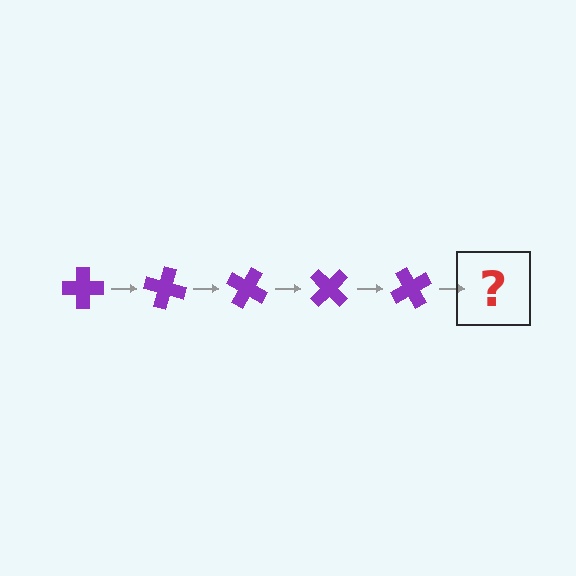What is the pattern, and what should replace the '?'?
The pattern is that the cross rotates 15 degrees each step. The '?' should be a purple cross rotated 75 degrees.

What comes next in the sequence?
The next element should be a purple cross rotated 75 degrees.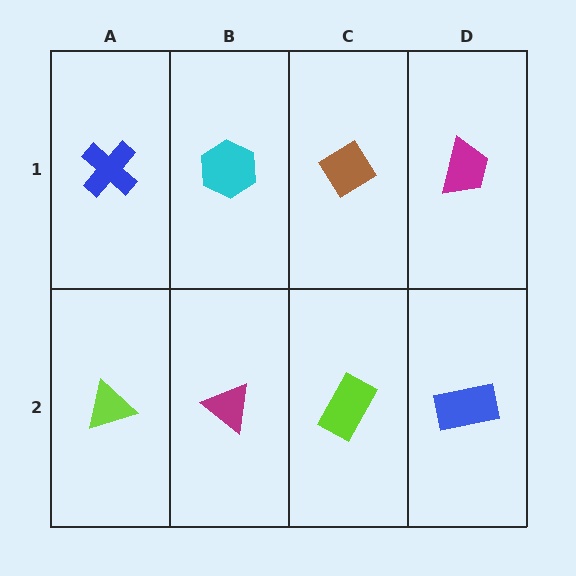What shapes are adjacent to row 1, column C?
A lime rectangle (row 2, column C), a cyan hexagon (row 1, column B), a magenta trapezoid (row 1, column D).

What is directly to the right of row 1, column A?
A cyan hexagon.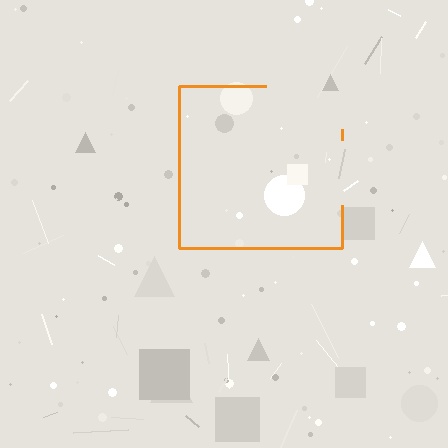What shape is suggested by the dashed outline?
The dashed outline suggests a square.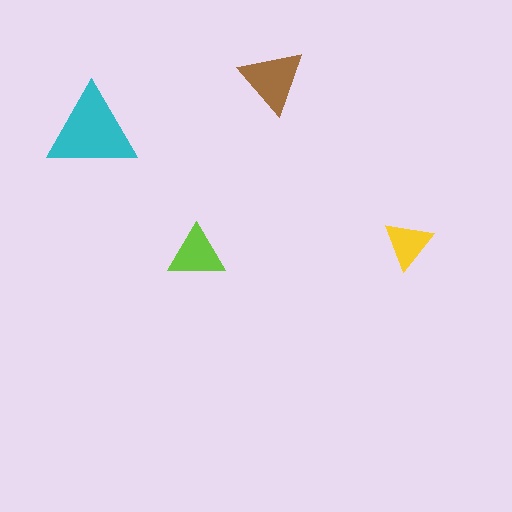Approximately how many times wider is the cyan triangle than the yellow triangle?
About 2 times wider.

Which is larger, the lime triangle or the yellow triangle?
The lime one.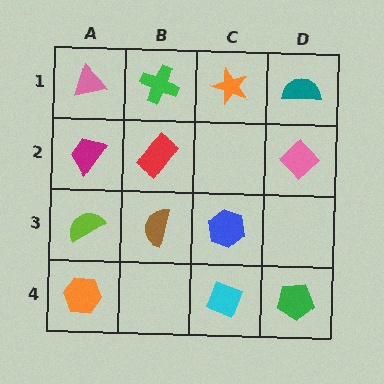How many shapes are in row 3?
3 shapes.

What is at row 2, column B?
A red rectangle.